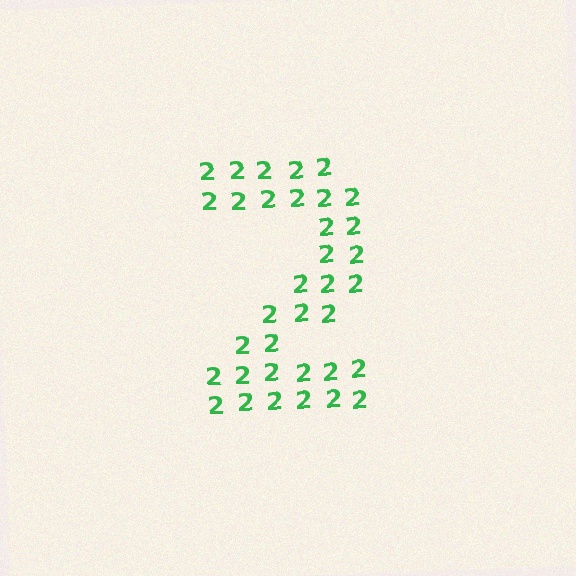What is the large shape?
The large shape is the digit 2.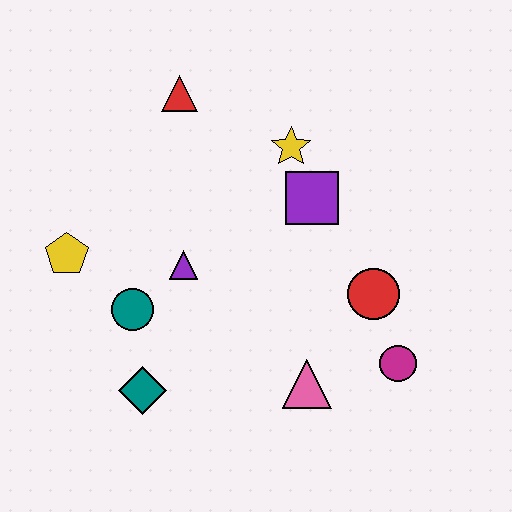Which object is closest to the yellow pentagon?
The teal circle is closest to the yellow pentagon.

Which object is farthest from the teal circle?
The magenta circle is farthest from the teal circle.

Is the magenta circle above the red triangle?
No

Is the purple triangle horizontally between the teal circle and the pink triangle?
Yes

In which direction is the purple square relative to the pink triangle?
The purple square is above the pink triangle.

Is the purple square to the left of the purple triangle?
No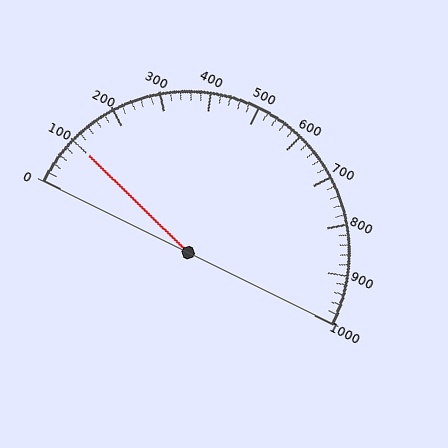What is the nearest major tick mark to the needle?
The nearest major tick mark is 100.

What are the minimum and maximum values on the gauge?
The gauge ranges from 0 to 1000.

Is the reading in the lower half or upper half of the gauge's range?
The reading is in the lower half of the range (0 to 1000).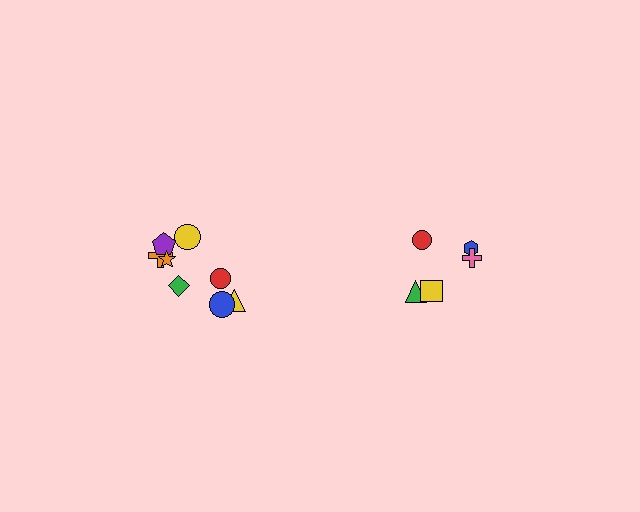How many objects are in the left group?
There are 8 objects.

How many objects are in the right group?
There are 5 objects.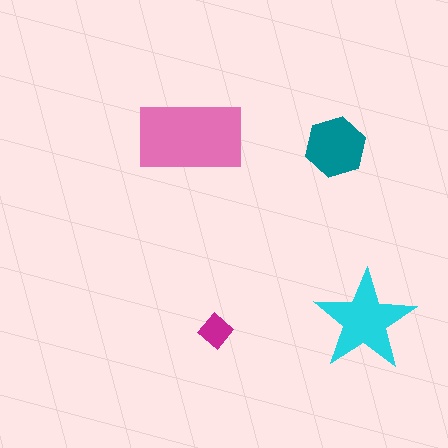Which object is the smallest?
The magenta diamond.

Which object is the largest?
The pink rectangle.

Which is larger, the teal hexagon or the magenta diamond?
The teal hexagon.